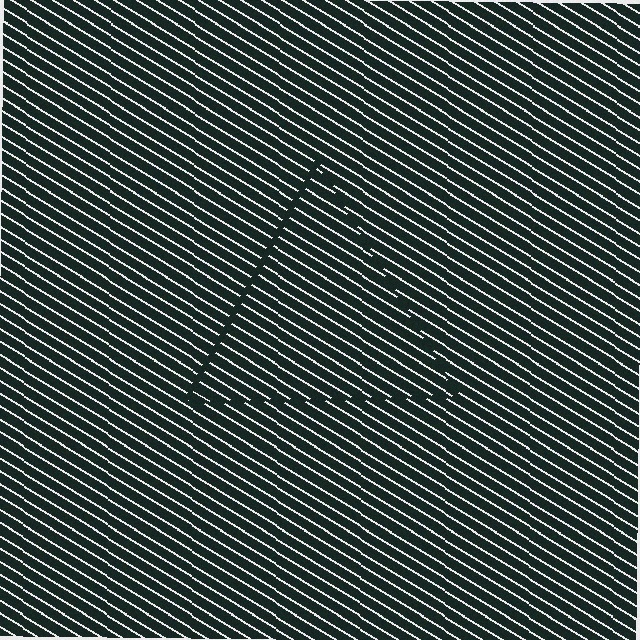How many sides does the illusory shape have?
3 sides — the line-ends trace a triangle.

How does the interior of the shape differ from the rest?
The interior of the shape contains the same grating, shifted by half a period — the contour is defined by the phase discontinuity where line-ends from the inner and outer gratings abut.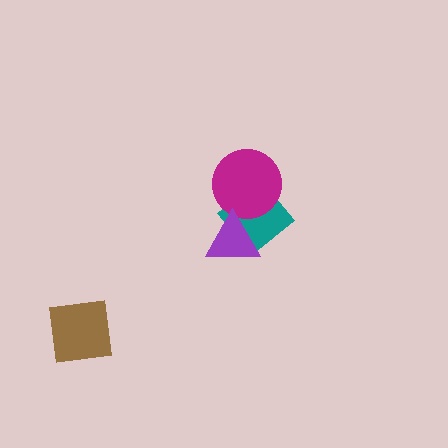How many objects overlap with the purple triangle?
2 objects overlap with the purple triangle.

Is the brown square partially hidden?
No, no other shape covers it.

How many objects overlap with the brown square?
0 objects overlap with the brown square.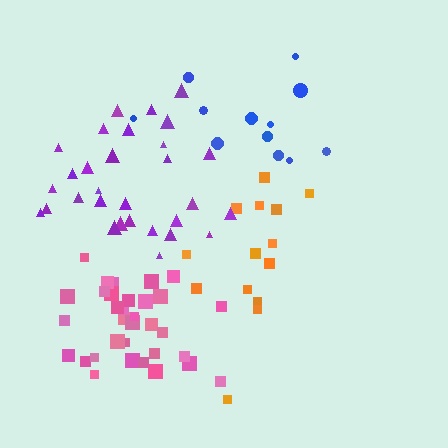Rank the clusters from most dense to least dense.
pink, purple, blue, orange.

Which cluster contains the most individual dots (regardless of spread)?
Pink (33).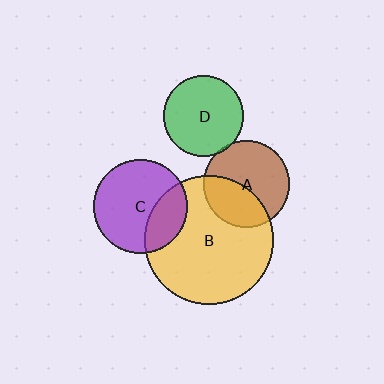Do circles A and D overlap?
Yes.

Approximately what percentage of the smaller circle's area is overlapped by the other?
Approximately 5%.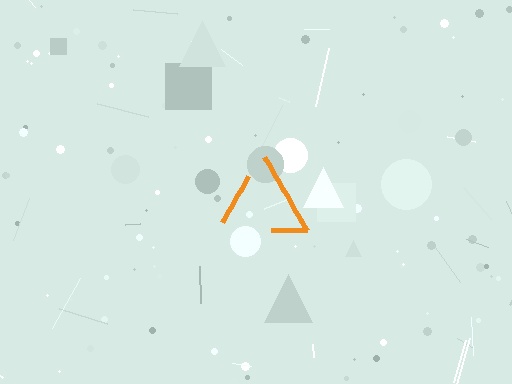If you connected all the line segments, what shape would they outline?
They would outline a triangle.